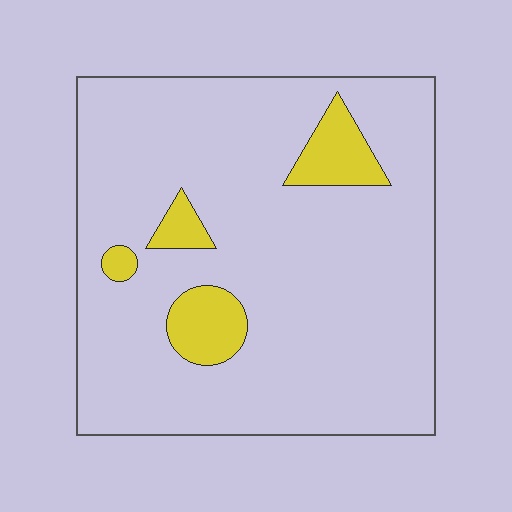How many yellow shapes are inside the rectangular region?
4.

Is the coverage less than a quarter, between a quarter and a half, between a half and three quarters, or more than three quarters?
Less than a quarter.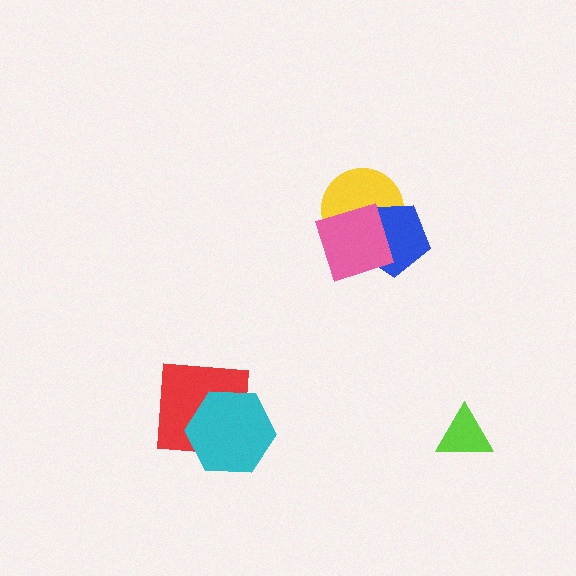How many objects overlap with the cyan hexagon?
1 object overlaps with the cyan hexagon.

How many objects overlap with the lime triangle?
0 objects overlap with the lime triangle.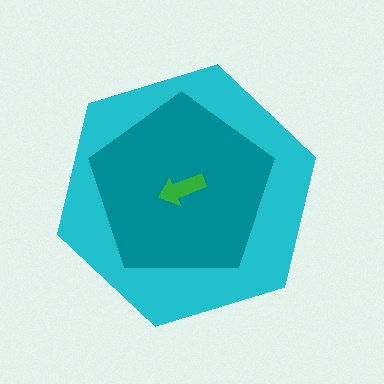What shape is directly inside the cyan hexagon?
The teal pentagon.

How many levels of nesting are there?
3.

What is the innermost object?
The green arrow.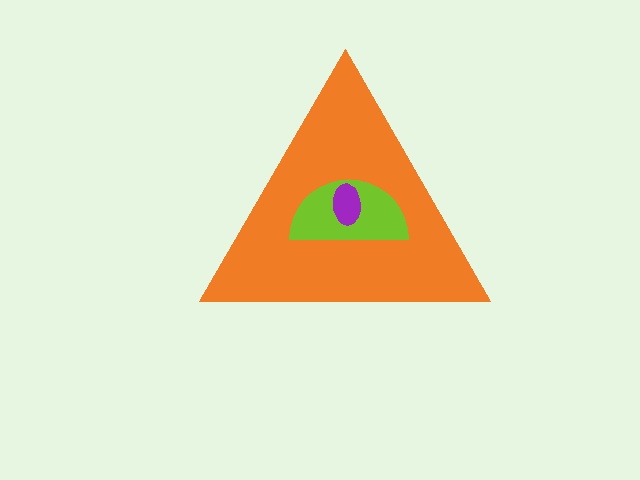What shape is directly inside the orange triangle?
The lime semicircle.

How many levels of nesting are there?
3.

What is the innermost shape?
The purple ellipse.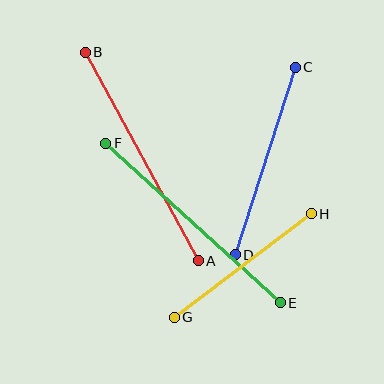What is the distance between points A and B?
The distance is approximately 237 pixels.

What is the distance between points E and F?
The distance is approximately 236 pixels.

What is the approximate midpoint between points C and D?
The midpoint is at approximately (265, 161) pixels.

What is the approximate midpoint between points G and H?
The midpoint is at approximately (243, 266) pixels.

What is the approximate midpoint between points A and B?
The midpoint is at approximately (142, 157) pixels.